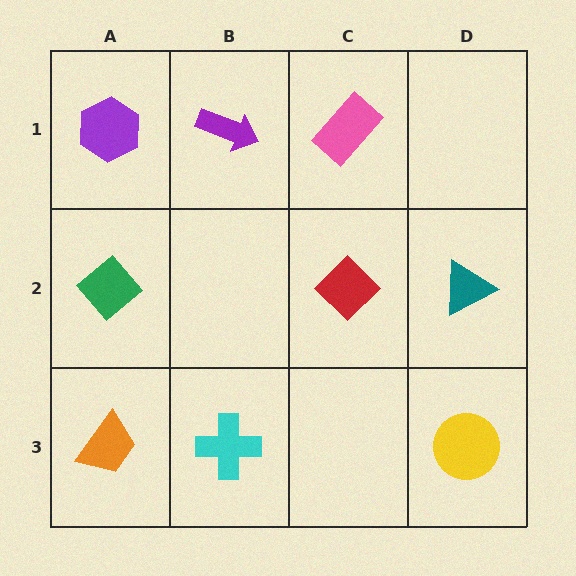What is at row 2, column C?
A red diamond.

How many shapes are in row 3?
3 shapes.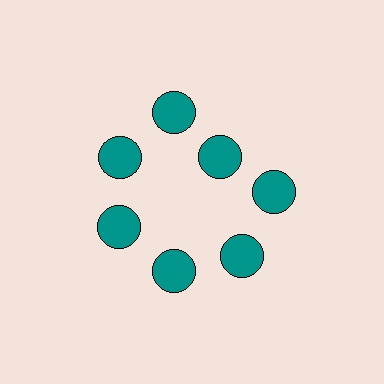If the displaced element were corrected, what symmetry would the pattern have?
It would have 7-fold rotational symmetry — the pattern would map onto itself every 51 degrees.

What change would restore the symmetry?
The symmetry would be restored by moving it outward, back onto the ring so that all 7 circles sit at equal angles and equal distance from the center.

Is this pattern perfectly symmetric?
No. The 7 teal circles are arranged in a ring, but one element near the 1 o'clock position is pulled inward toward the center, breaking the 7-fold rotational symmetry.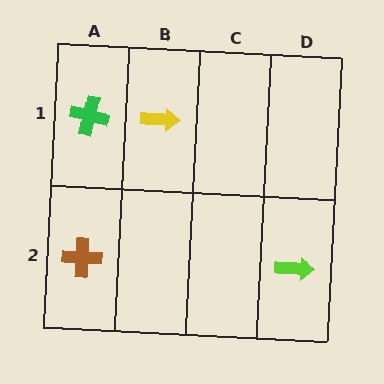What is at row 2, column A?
A brown cross.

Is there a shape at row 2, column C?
No, that cell is empty.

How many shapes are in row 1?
2 shapes.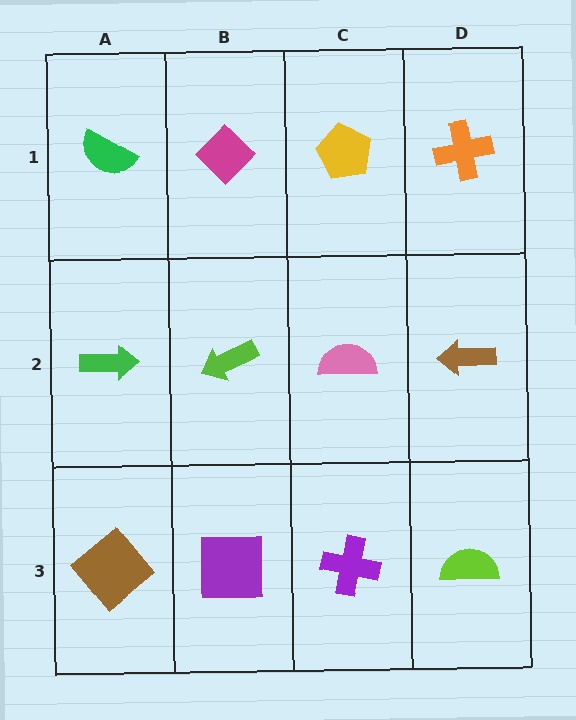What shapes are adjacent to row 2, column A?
A green semicircle (row 1, column A), a brown diamond (row 3, column A), a lime arrow (row 2, column B).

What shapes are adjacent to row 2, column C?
A yellow pentagon (row 1, column C), a purple cross (row 3, column C), a lime arrow (row 2, column B), a brown arrow (row 2, column D).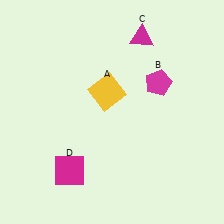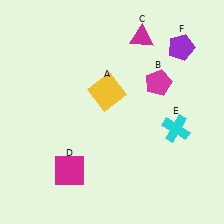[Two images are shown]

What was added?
A cyan cross (E), a purple pentagon (F) were added in Image 2.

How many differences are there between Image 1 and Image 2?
There are 2 differences between the two images.